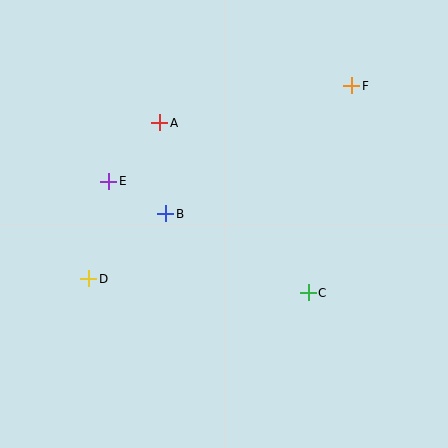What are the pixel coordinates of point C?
Point C is at (308, 293).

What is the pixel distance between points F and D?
The distance between F and D is 327 pixels.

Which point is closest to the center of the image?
Point B at (166, 214) is closest to the center.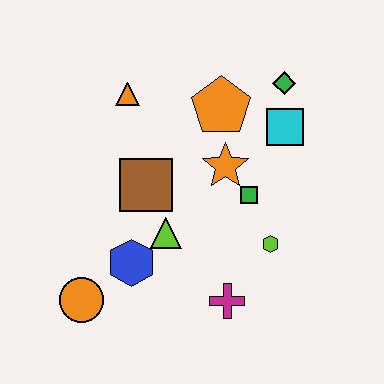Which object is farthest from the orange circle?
The green diamond is farthest from the orange circle.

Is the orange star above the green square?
Yes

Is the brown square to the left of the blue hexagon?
No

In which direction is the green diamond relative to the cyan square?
The green diamond is above the cyan square.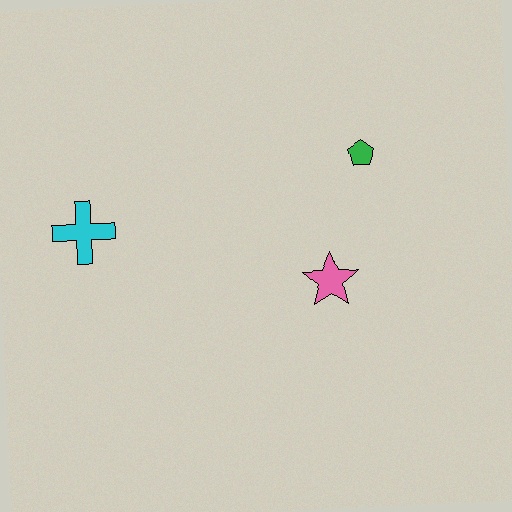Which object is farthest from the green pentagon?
The cyan cross is farthest from the green pentagon.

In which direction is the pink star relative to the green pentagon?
The pink star is below the green pentagon.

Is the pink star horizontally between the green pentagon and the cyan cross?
Yes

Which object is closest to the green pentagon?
The pink star is closest to the green pentagon.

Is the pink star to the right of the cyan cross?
Yes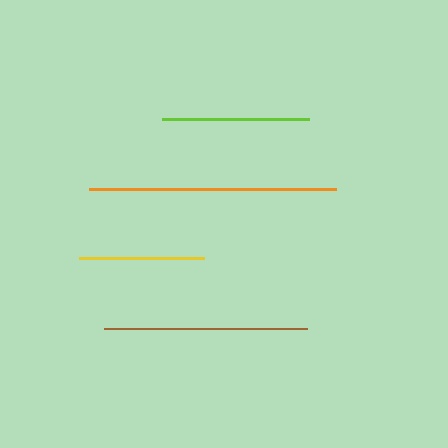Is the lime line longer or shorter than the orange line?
The orange line is longer than the lime line.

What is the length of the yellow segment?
The yellow segment is approximately 126 pixels long.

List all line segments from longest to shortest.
From longest to shortest: orange, brown, lime, yellow.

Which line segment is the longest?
The orange line is the longest at approximately 247 pixels.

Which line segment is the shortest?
The yellow line is the shortest at approximately 126 pixels.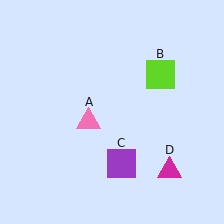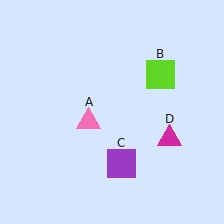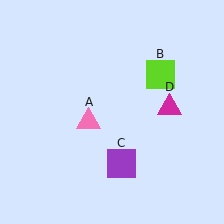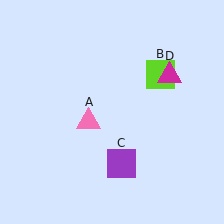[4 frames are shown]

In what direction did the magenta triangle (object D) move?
The magenta triangle (object D) moved up.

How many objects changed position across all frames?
1 object changed position: magenta triangle (object D).